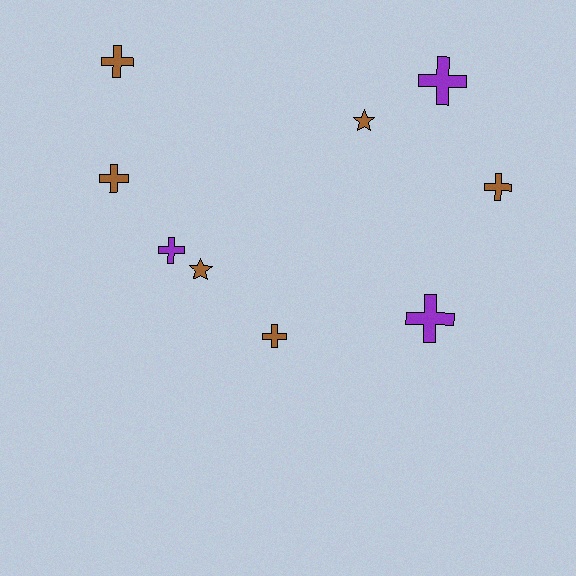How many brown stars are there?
There are 2 brown stars.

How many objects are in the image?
There are 9 objects.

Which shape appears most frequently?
Cross, with 7 objects.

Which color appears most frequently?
Brown, with 6 objects.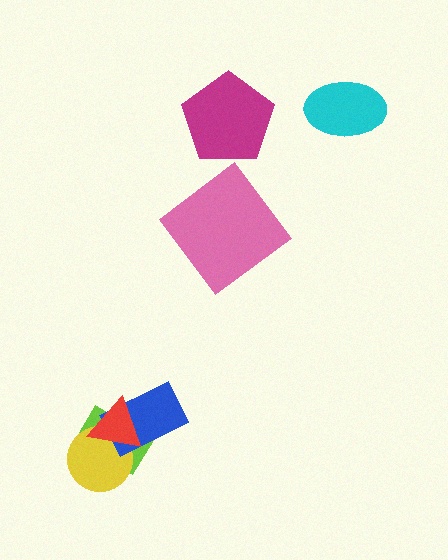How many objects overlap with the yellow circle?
3 objects overlap with the yellow circle.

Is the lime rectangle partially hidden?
Yes, it is partially covered by another shape.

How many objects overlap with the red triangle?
3 objects overlap with the red triangle.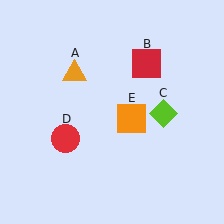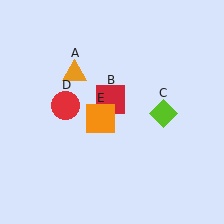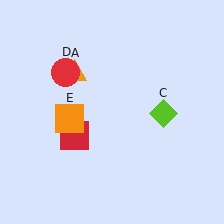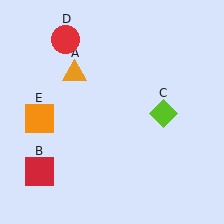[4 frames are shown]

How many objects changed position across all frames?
3 objects changed position: red square (object B), red circle (object D), orange square (object E).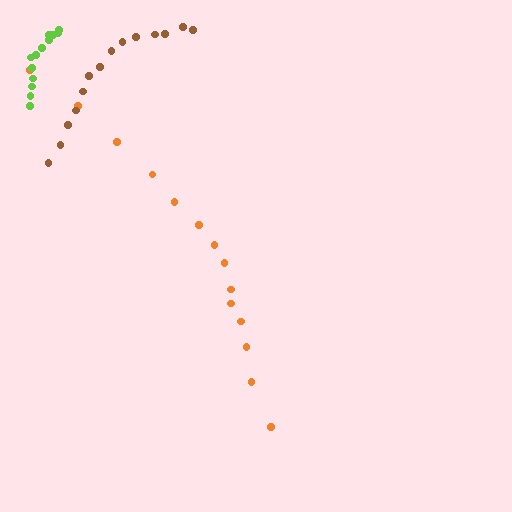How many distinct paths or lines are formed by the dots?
There are 3 distinct paths.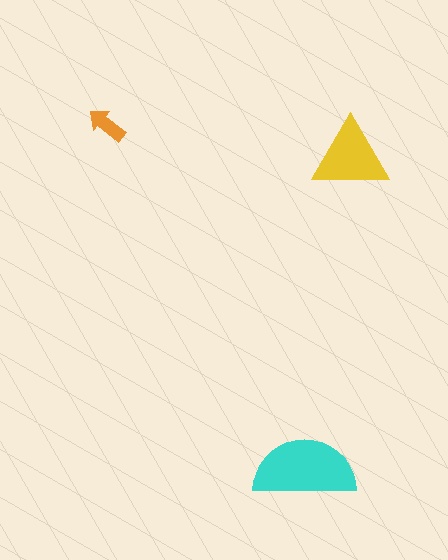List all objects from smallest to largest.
The orange arrow, the yellow triangle, the cyan semicircle.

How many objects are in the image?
There are 3 objects in the image.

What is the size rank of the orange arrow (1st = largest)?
3rd.